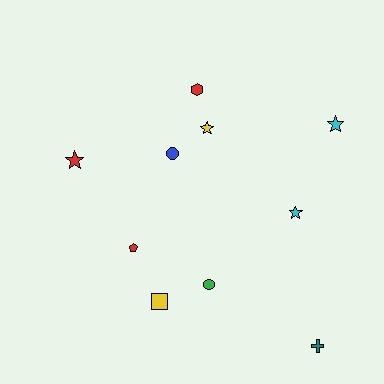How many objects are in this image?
There are 10 objects.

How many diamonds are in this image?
There are no diamonds.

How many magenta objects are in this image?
There are no magenta objects.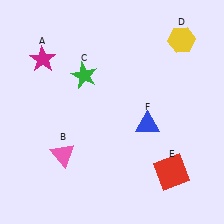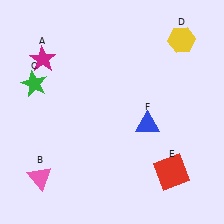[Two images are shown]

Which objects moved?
The objects that moved are: the pink triangle (B), the green star (C).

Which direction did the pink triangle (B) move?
The pink triangle (B) moved down.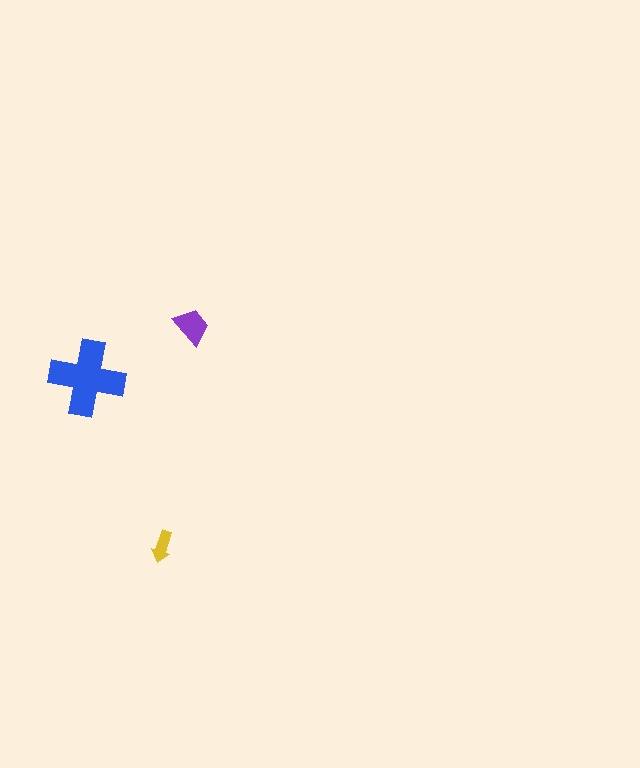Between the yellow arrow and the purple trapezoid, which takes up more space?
The purple trapezoid.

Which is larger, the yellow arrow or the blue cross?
The blue cross.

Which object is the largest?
The blue cross.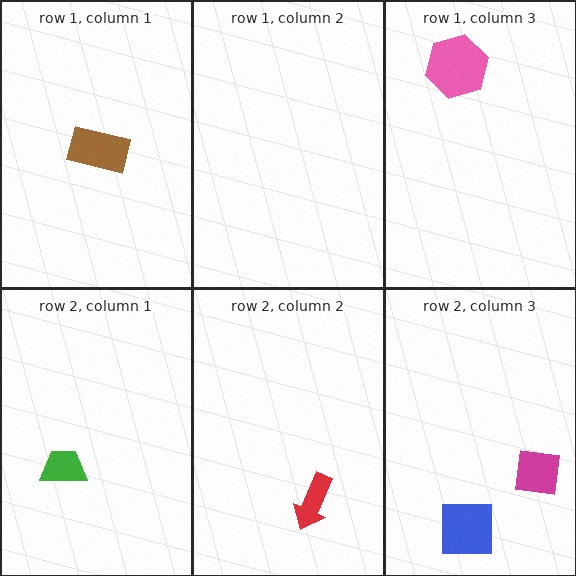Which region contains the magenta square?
The row 2, column 3 region.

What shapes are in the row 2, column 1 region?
The green trapezoid.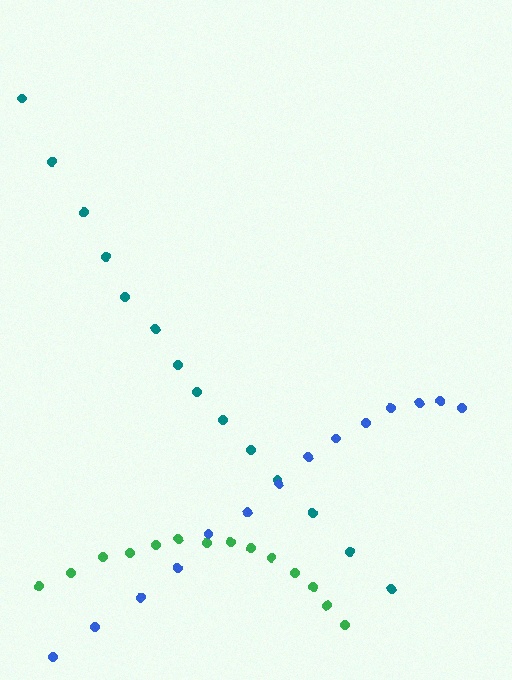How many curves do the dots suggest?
There are 3 distinct paths.